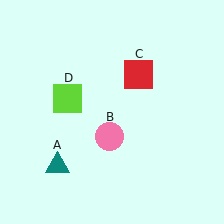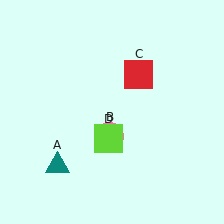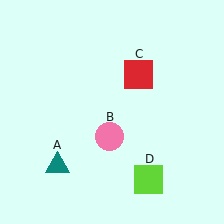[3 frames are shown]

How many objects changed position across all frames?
1 object changed position: lime square (object D).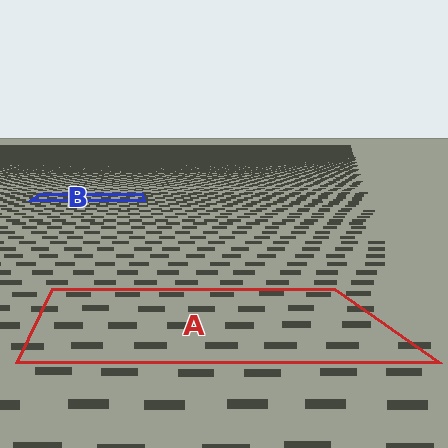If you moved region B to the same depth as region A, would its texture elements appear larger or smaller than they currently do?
They would appear larger. At a closer depth, the same texture elements are projected at a bigger on-screen size.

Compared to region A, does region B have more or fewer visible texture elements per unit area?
Region B has more texture elements per unit area — they are packed more densely because it is farther away.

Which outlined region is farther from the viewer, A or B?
Region B is farther from the viewer — the texture elements inside it appear smaller and more densely packed.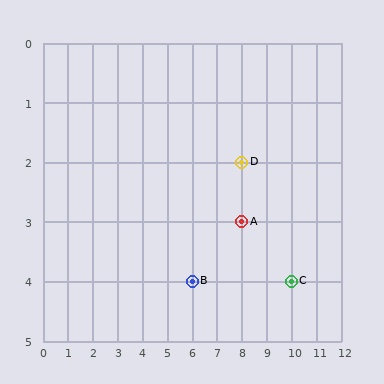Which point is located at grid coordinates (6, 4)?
Point B is at (6, 4).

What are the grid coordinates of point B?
Point B is at grid coordinates (6, 4).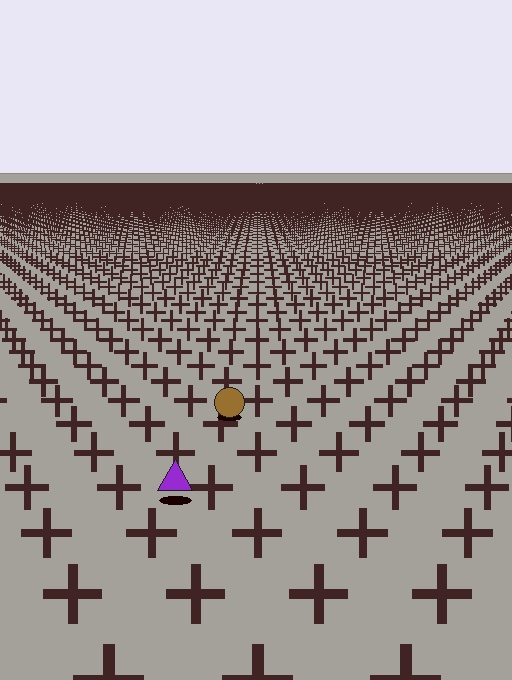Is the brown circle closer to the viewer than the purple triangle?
No. The purple triangle is closer — you can tell from the texture gradient: the ground texture is coarser near it.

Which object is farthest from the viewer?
The brown circle is farthest from the viewer. It appears smaller and the ground texture around it is denser.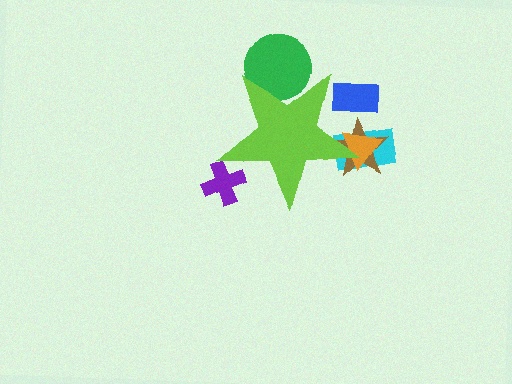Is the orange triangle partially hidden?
Yes, the orange triangle is partially hidden behind the lime star.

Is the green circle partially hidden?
Yes, the green circle is partially hidden behind the lime star.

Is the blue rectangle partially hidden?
Yes, the blue rectangle is partially hidden behind the lime star.